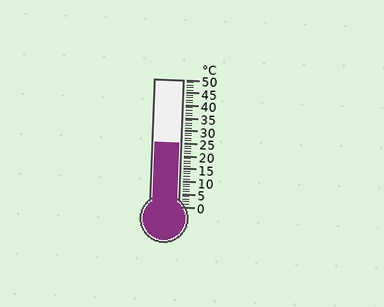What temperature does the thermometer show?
The thermometer shows approximately 25°C.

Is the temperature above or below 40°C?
The temperature is below 40°C.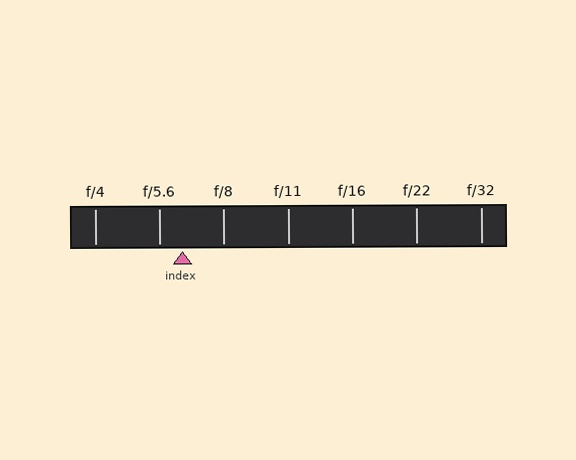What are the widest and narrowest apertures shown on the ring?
The widest aperture shown is f/4 and the narrowest is f/32.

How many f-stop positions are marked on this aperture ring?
There are 7 f-stop positions marked.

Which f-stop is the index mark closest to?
The index mark is closest to f/5.6.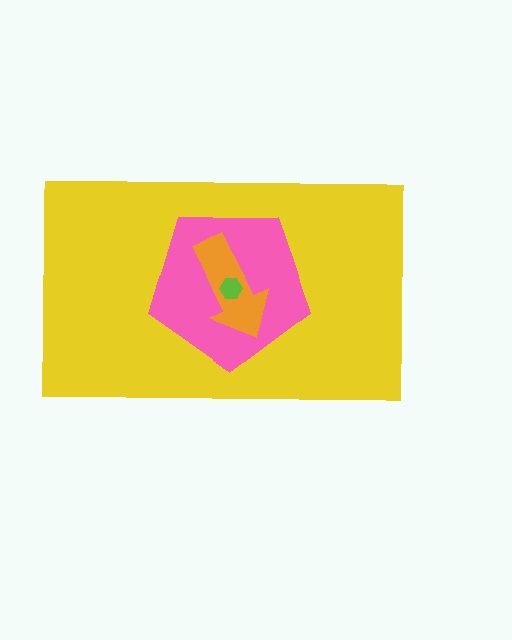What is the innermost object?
The lime hexagon.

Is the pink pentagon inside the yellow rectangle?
Yes.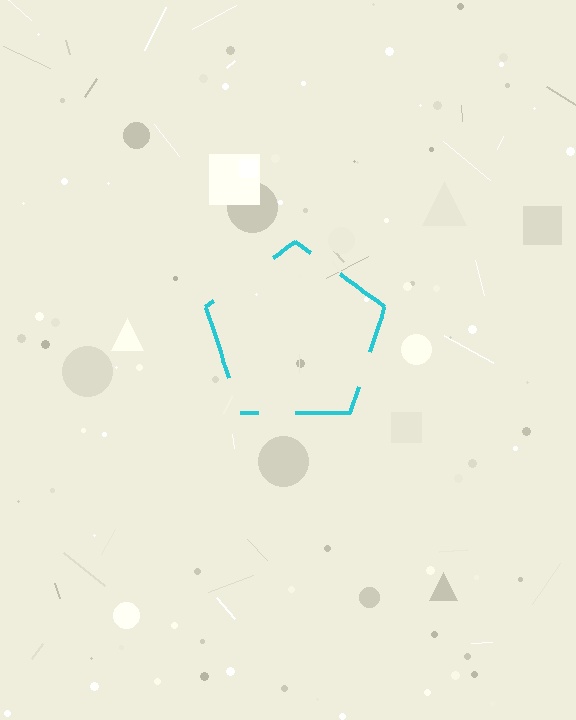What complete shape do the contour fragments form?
The contour fragments form a pentagon.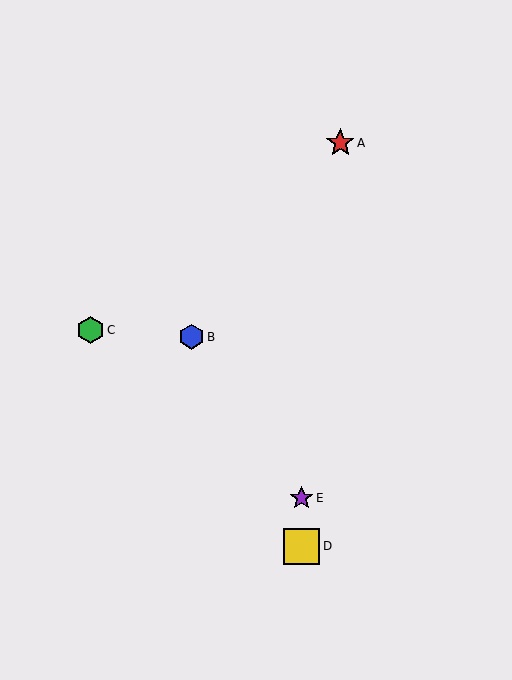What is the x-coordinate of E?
Object E is at x≈301.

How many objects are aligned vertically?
2 objects (D, E) are aligned vertically.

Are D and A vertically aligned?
No, D is at x≈301 and A is at x≈340.